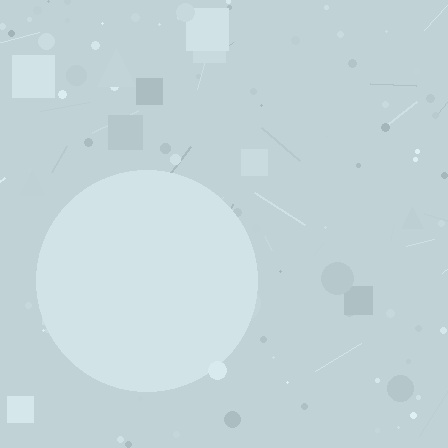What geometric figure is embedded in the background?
A circle is embedded in the background.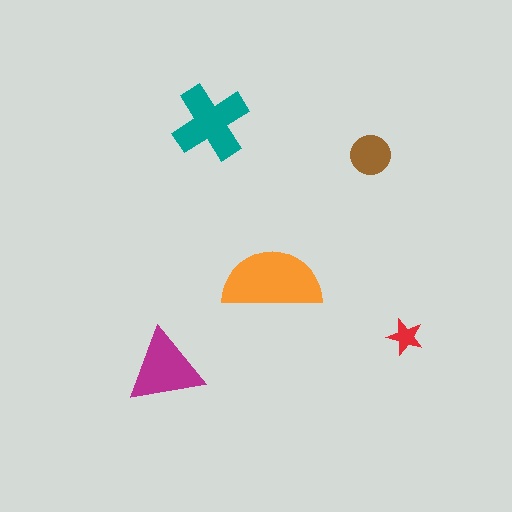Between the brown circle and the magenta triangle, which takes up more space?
The magenta triangle.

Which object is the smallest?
The red star.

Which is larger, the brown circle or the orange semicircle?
The orange semicircle.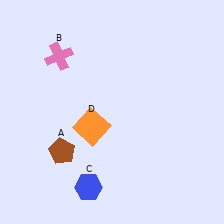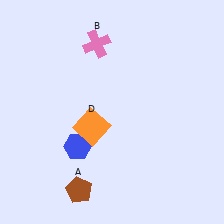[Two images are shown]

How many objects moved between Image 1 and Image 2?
3 objects moved between the two images.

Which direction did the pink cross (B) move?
The pink cross (B) moved right.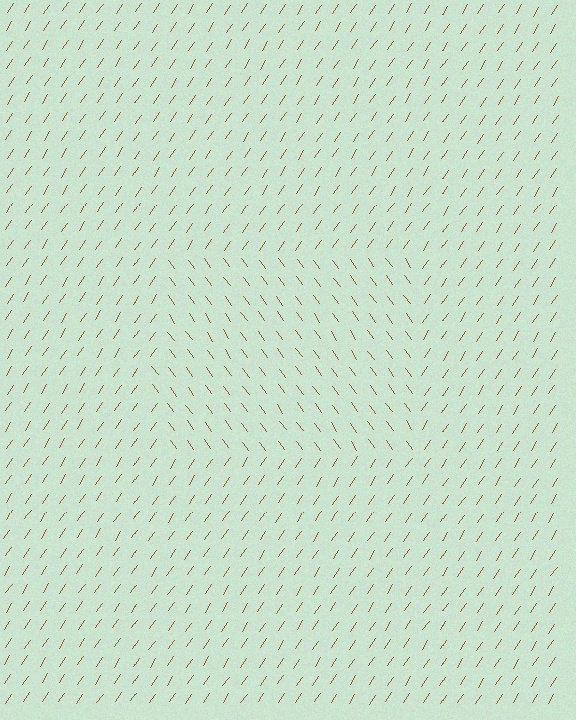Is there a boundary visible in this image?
Yes, there is a texture boundary formed by a change in line orientation.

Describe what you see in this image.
The image is filled with small brown line segments. A rectangle region in the image has lines oriented differently from the surrounding lines, creating a visible texture boundary.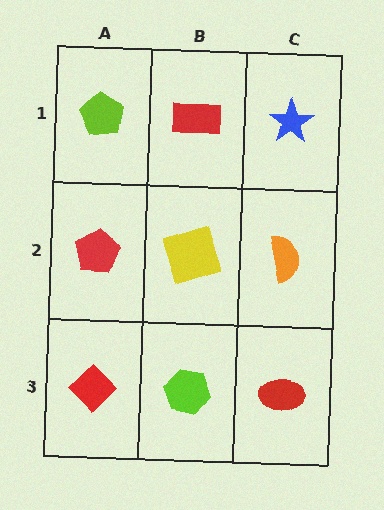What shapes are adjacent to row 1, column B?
A yellow square (row 2, column B), a lime pentagon (row 1, column A), a blue star (row 1, column C).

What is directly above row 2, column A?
A lime pentagon.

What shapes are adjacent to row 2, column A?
A lime pentagon (row 1, column A), a red diamond (row 3, column A), a yellow square (row 2, column B).